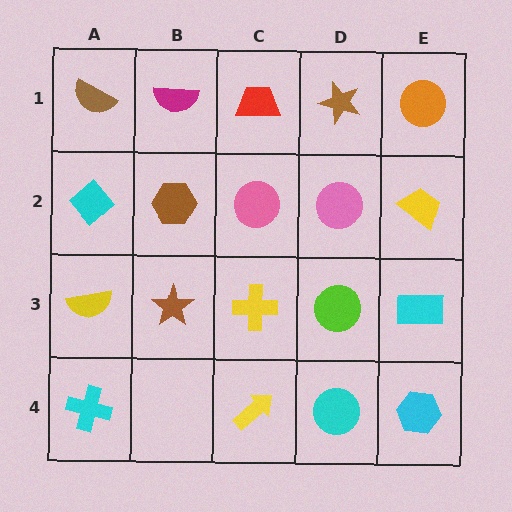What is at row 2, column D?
A pink circle.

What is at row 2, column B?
A brown hexagon.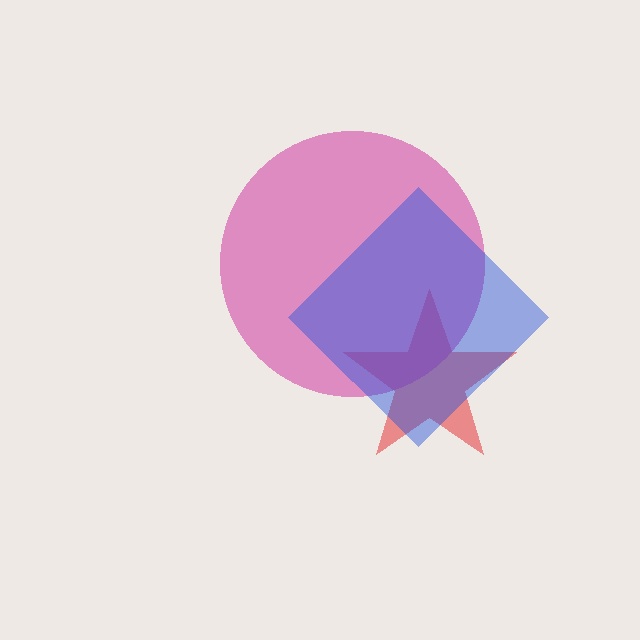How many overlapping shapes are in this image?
There are 3 overlapping shapes in the image.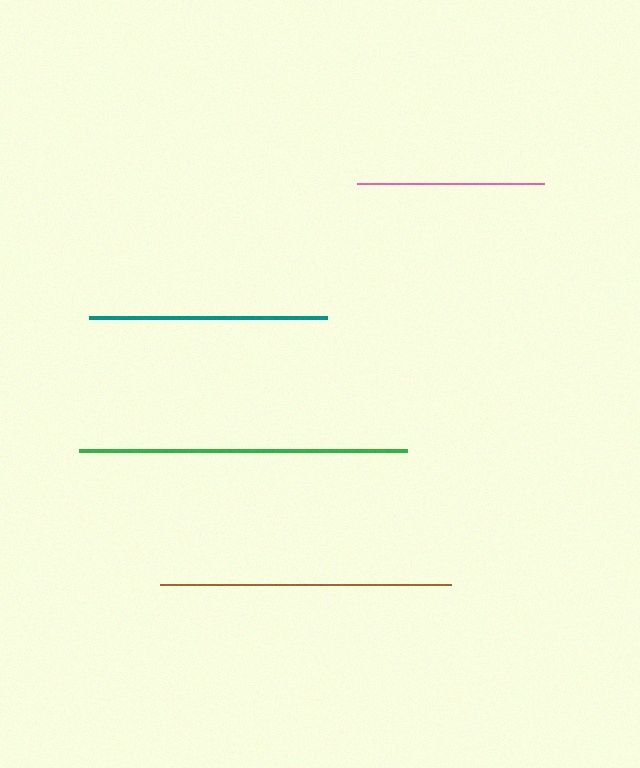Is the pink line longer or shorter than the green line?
The green line is longer than the pink line.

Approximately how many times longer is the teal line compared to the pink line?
The teal line is approximately 1.3 times the length of the pink line.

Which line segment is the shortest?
The pink line is the shortest at approximately 187 pixels.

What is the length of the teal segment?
The teal segment is approximately 238 pixels long.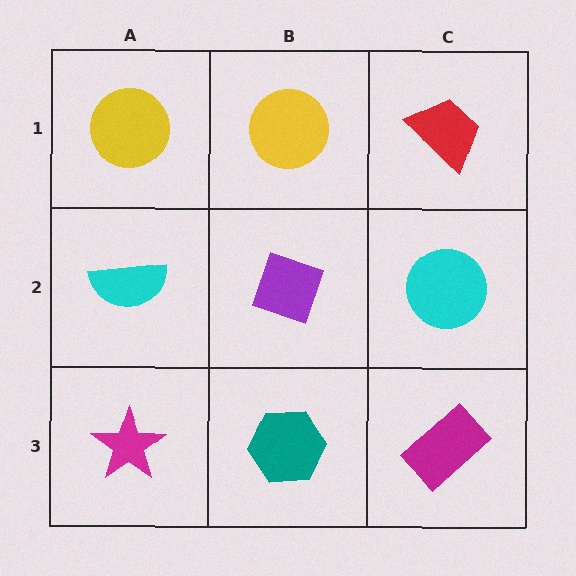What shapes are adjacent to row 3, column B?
A purple diamond (row 2, column B), a magenta star (row 3, column A), a magenta rectangle (row 3, column C).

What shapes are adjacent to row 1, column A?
A cyan semicircle (row 2, column A), a yellow circle (row 1, column B).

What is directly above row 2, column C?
A red trapezoid.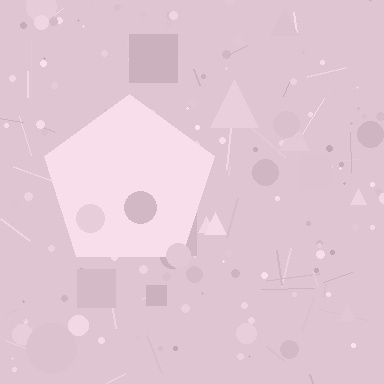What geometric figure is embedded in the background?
A pentagon is embedded in the background.